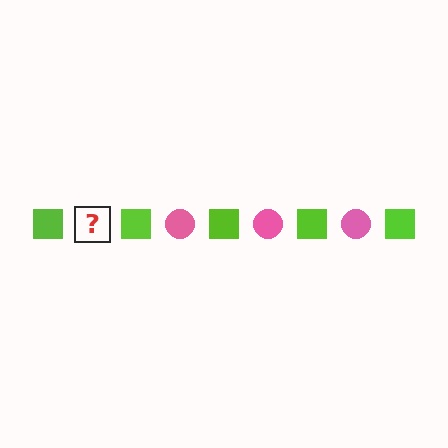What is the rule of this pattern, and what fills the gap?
The rule is that the pattern alternates between lime square and pink circle. The gap should be filled with a pink circle.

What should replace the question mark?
The question mark should be replaced with a pink circle.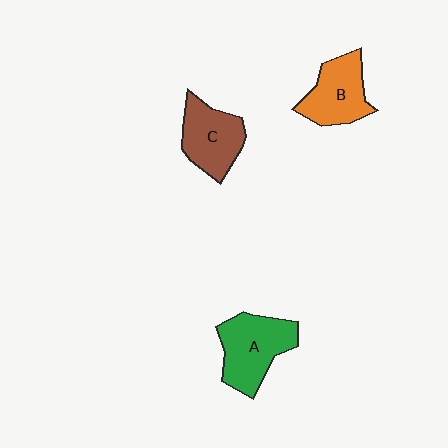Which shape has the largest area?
Shape A (green).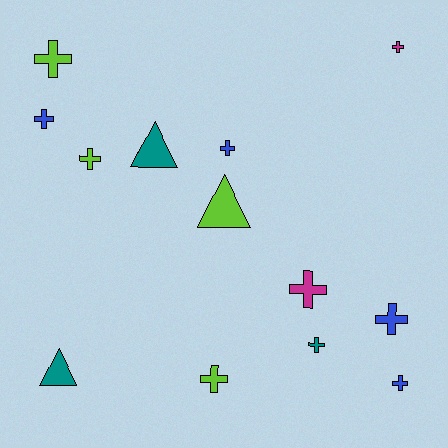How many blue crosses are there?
There are 4 blue crosses.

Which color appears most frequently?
Blue, with 4 objects.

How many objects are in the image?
There are 13 objects.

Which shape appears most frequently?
Cross, with 10 objects.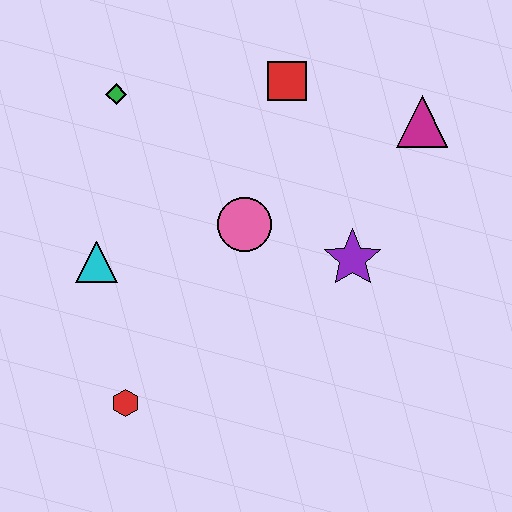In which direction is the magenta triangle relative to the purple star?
The magenta triangle is above the purple star.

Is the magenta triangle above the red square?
No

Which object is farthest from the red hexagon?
The magenta triangle is farthest from the red hexagon.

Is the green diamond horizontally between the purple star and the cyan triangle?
Yes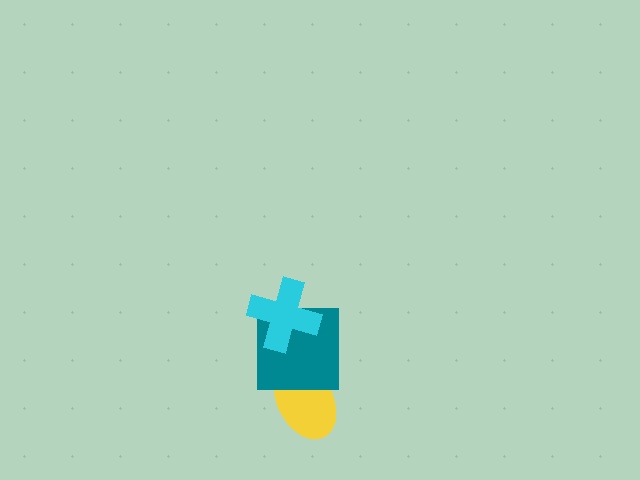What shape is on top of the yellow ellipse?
The teal square is on top of the yellow ellipse.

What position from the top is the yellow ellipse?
The yellow ellipse is 3rd from the top.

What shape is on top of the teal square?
The cyan cross is on top of the teal square.